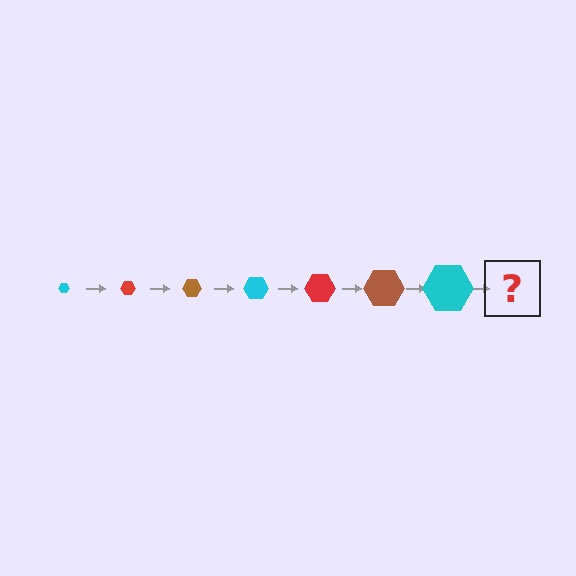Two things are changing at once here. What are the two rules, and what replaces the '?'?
The two rules are that the hexagon grows larger each step and the color cycles through cyan, red, and brown. The '?' should be a red hexagon, larger than the previous one.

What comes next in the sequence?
The next element should be a red hexagon, larger than the previous one.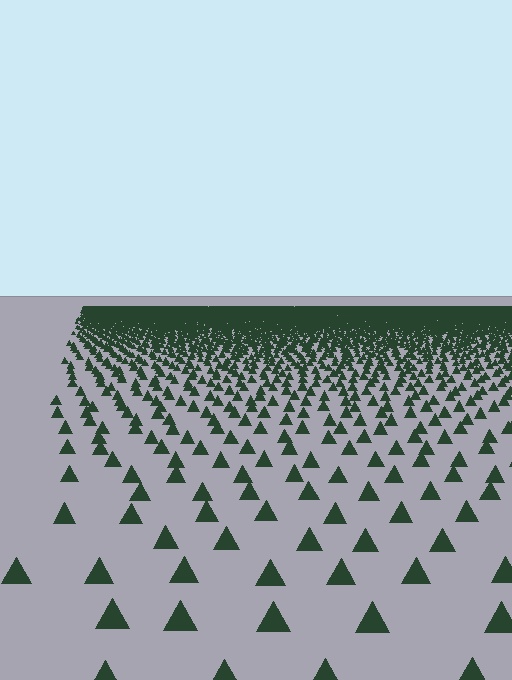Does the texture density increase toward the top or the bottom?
Density increases toward the top.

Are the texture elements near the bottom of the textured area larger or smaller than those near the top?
Larger. Near the bottom, elements are closer to the viewer and appear at a bigger on-screen size.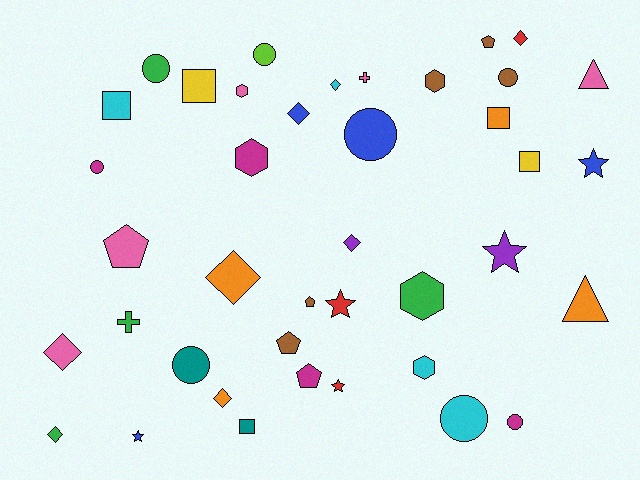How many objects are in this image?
There are 40 objects.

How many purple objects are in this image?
There are 2 purple objects.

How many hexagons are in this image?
There are 5 hexagons.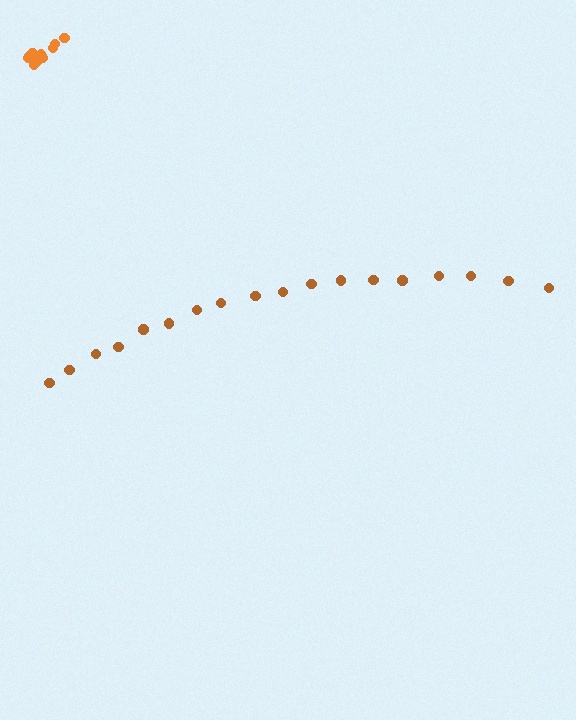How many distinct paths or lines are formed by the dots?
There are 2 distinct paths.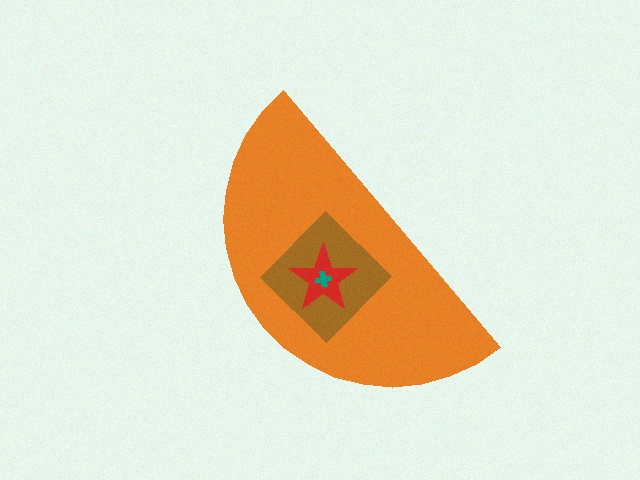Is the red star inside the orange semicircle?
Yes.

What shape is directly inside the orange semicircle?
The brown diamond.